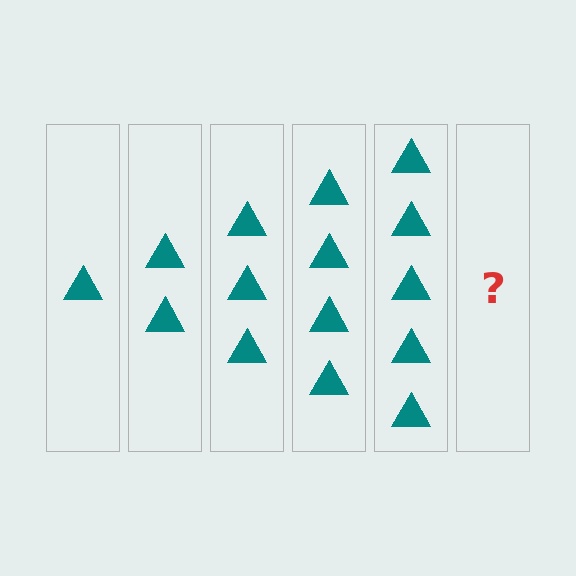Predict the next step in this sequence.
The next step is 6 triangles.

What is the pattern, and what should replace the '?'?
The pattern is that each step adds one more triangle. The '?' should be 6 triangles.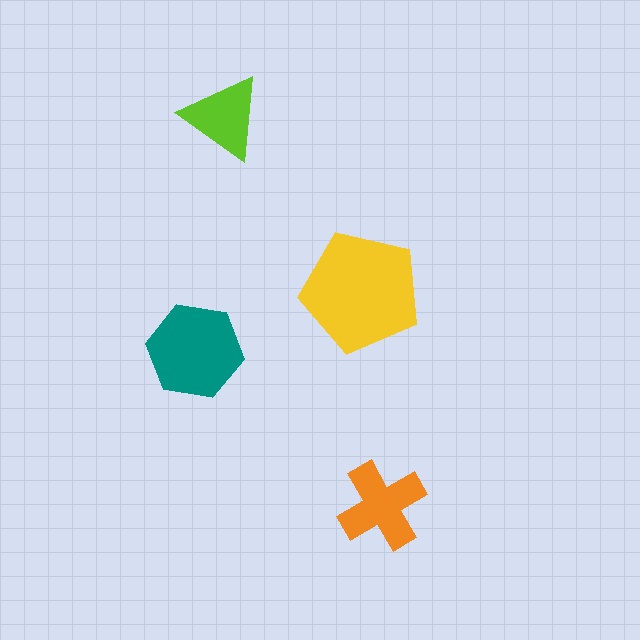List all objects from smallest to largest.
The lime triangle, the orange cross, the teal hexagon, the yellow pentagon.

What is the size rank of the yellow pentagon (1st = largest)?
1st.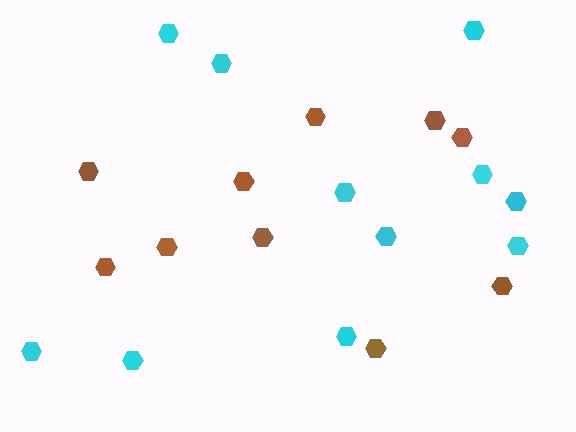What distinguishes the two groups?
There are 2 groups: one group of cyan hexagons (11) and one group of brown hexagons (10).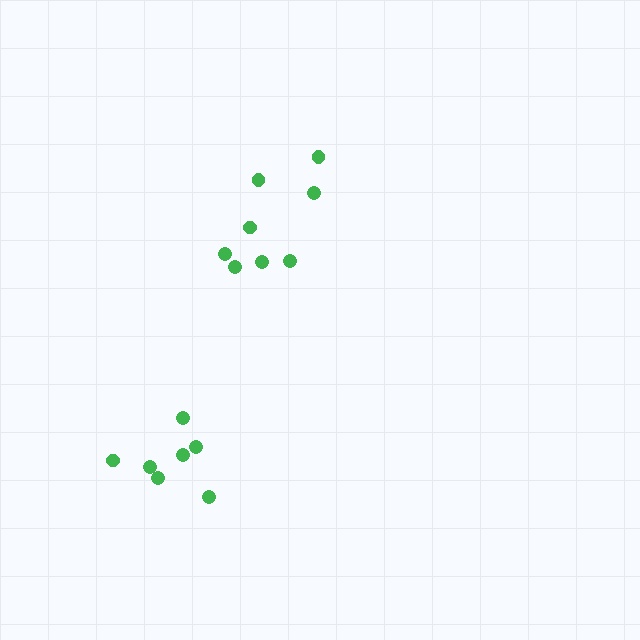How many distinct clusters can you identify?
There are 2 distinct clusters.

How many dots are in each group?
Group 1: 8 dots, Group 2: 7 dots (15 total).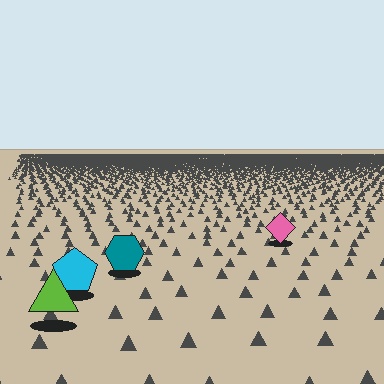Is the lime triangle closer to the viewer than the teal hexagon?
Yes. The lime triangle is closer — you can tell from the texture gradient: the ground texture is coarser near it.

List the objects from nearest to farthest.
From nearest to farthest: the lime triangle, the cyan pentagon, the teal hexagon, the pink diamond.